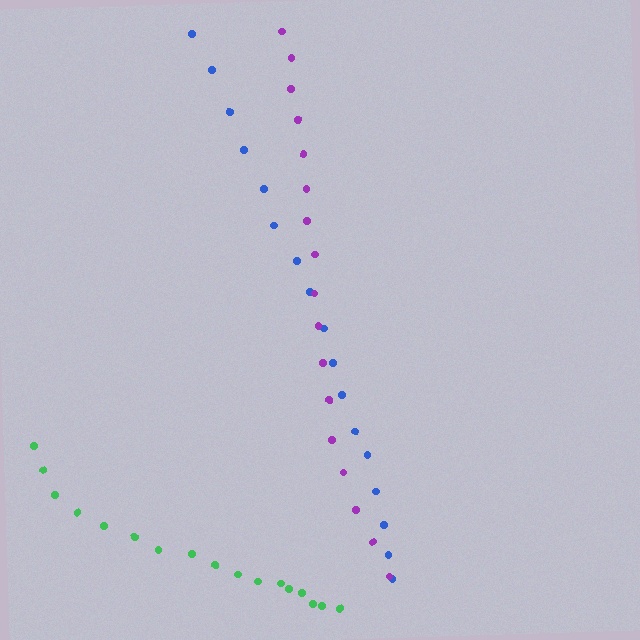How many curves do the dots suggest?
There are 3 distinct paths.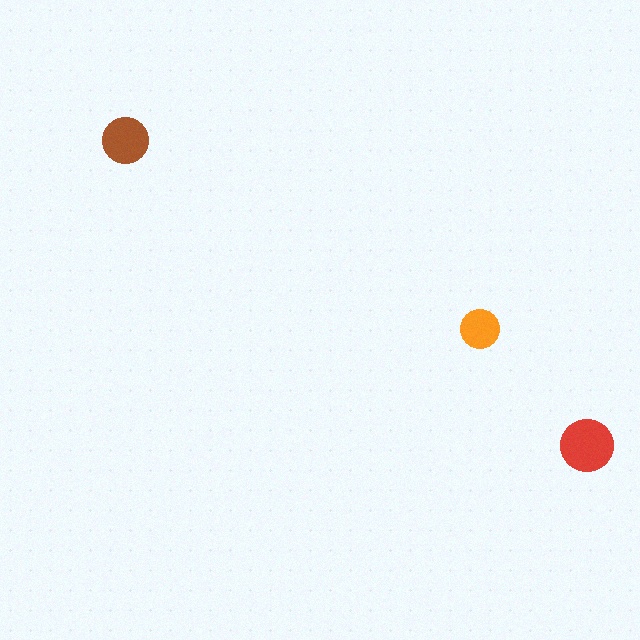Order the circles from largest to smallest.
the red one, the brown one, the orange one.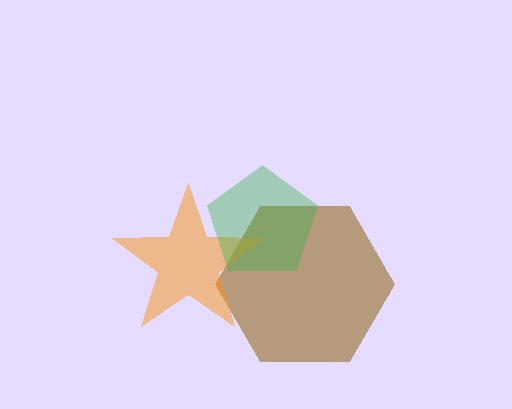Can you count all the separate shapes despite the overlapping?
Yes, there are 3 separate shapes.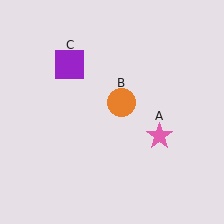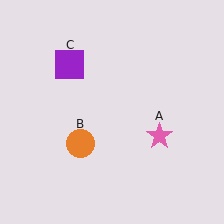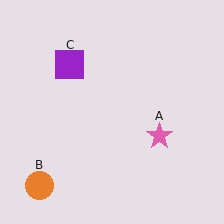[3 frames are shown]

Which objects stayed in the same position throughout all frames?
Pink star (object A) and purple square (object C) remained stationary.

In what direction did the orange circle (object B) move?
The orange circle (object B) moved down and to the left.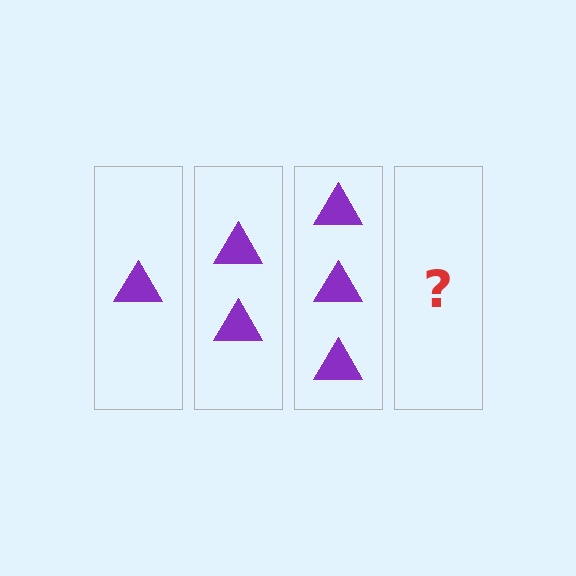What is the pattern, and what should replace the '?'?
The pattern is that each step adds one more triangle. The '?' should be 4 triangles.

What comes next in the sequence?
The next element should be 4 triangles.